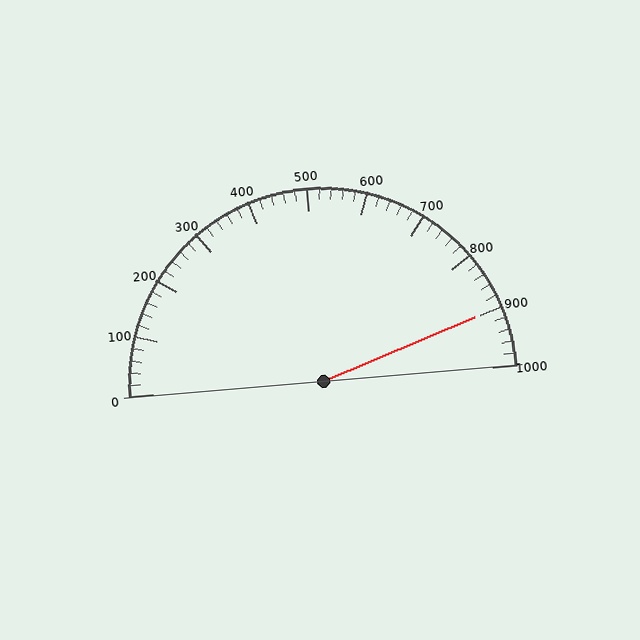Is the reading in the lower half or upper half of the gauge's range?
The reading is in the upper half of the range (0 to 1000).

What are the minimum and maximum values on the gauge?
The gauge ranges from 0 to 1000.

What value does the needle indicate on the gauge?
The needle indicates approximately 900.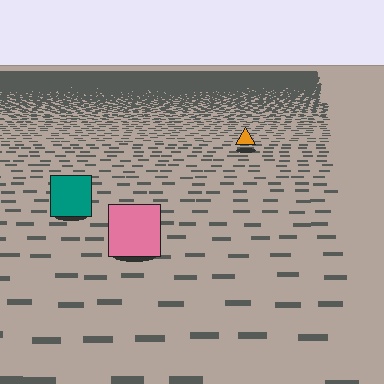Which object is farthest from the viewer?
The orange triangle is farthest from the viewer. It appears smaller and the ground texture around it is denser.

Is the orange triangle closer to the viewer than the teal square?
No. The teal square is closer — you can tell from the texture gradient: the ground texture is coarser near it.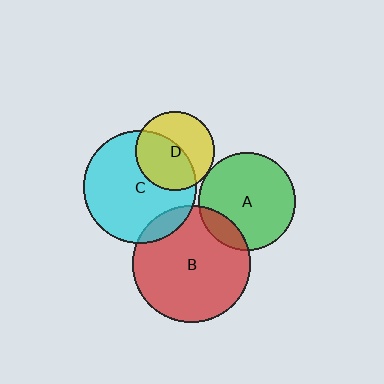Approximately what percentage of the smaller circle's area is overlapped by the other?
Approximately 55%.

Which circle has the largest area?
Circle B (red).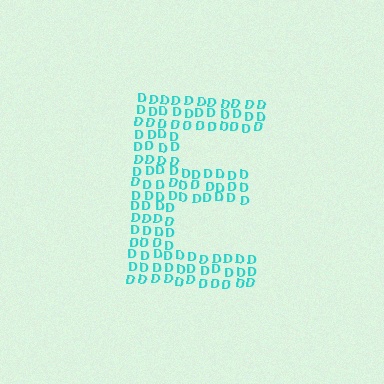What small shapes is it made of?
It is made of small letter D's.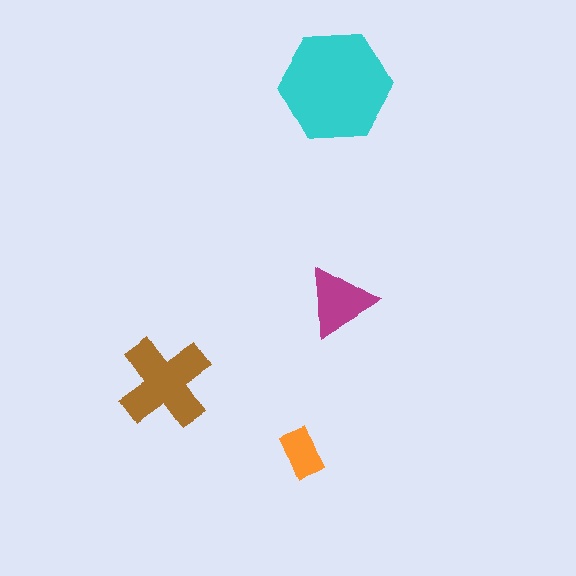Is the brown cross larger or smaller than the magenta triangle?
Larger.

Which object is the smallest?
The orange rectangle.